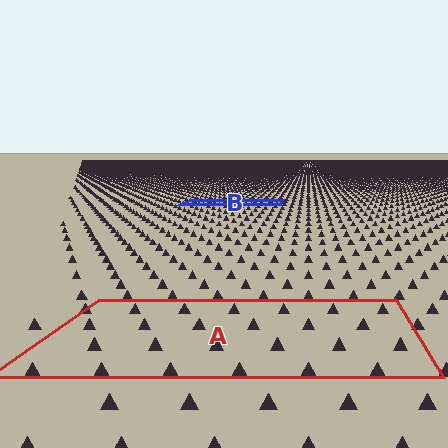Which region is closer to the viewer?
Region A is closer. The texture elements there are larger and more spread out.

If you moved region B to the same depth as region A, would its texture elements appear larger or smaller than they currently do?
They would appear larger. At a closer depth, the same texture elements are projected at a bigger on-screen size.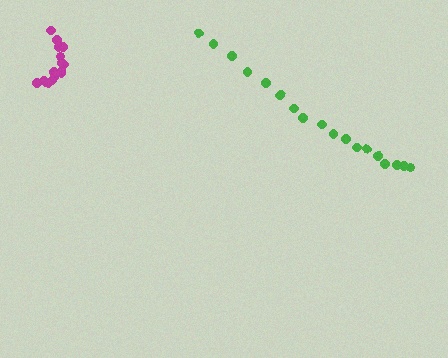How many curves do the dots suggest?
There are 2 distinct paths.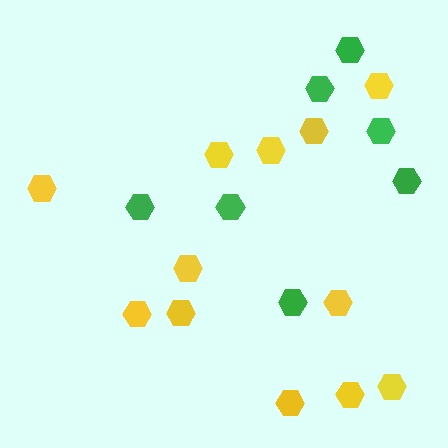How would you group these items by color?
There are 2 groups: one group of yellow hexagons (12) and one group of green hexagons (7).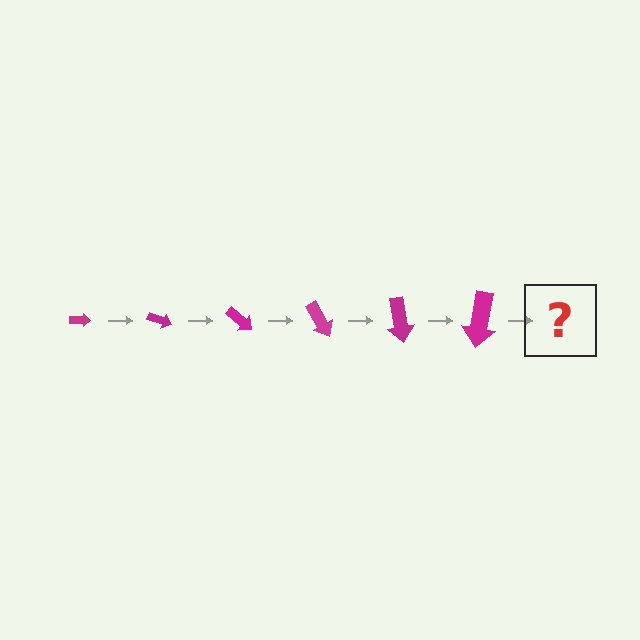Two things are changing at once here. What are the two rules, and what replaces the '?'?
The two rules are that the arrow grows larger each step and it rotates 20 degrees each step. The '?' should be an arrow, larger than the previous one and rotated 120 degrees from the start.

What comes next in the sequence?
The next element should be an arrow, larger than the previous one and rotated 120 degrees from the start.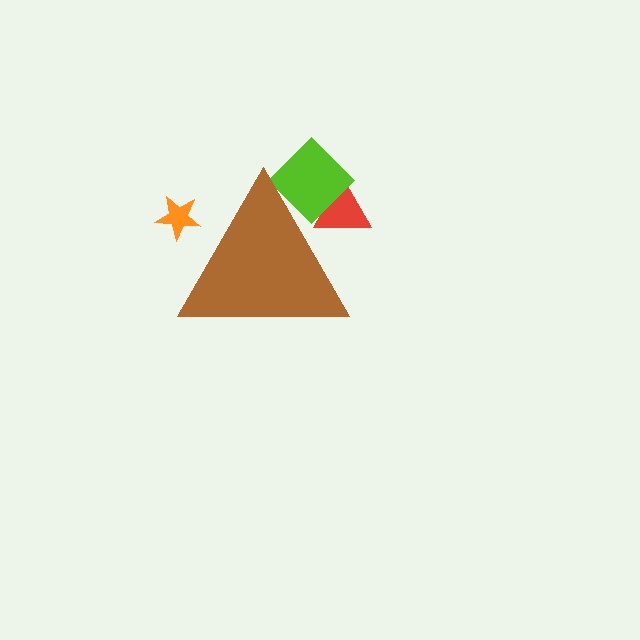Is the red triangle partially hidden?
Yes, the red triangle is partially hidden behind the brown triangle.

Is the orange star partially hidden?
Yes, the orange star is partially hidden behind the brown triangle.